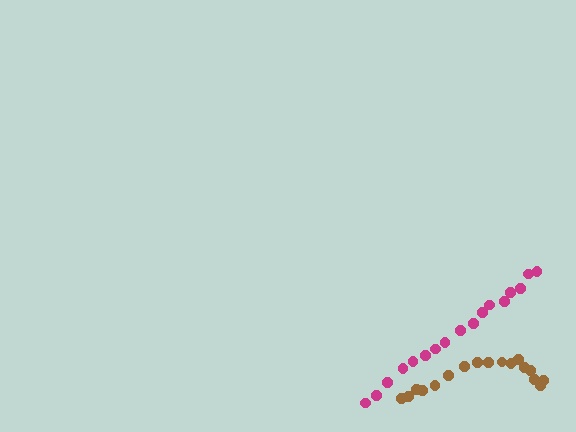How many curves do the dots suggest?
There are 2 distinct paths.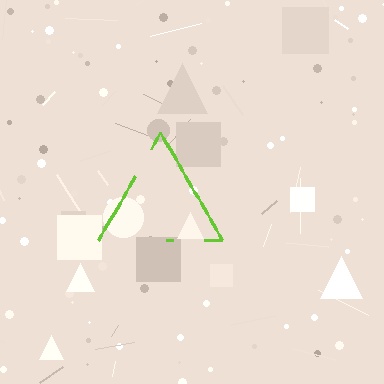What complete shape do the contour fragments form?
The contour fragments form a triangle.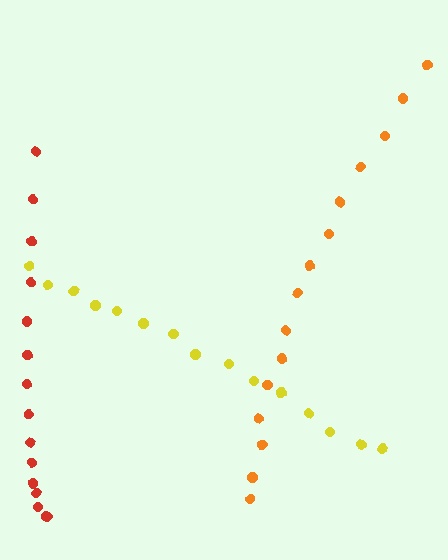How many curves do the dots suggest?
There are 3 distinct paths.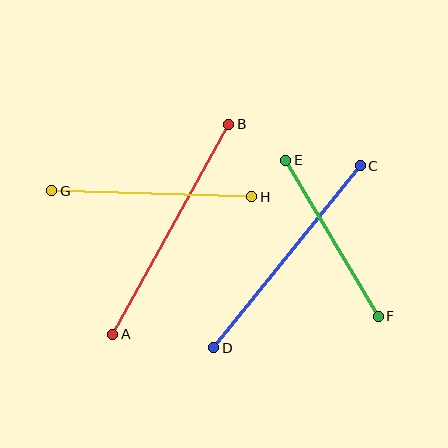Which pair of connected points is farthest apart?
Points A and B are farthest apart.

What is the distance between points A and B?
The distance is approximately 240 pixels.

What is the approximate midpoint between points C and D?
The midpoint is at approximately (287, 257) pixels.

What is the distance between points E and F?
The distance is approximately 182 pixels.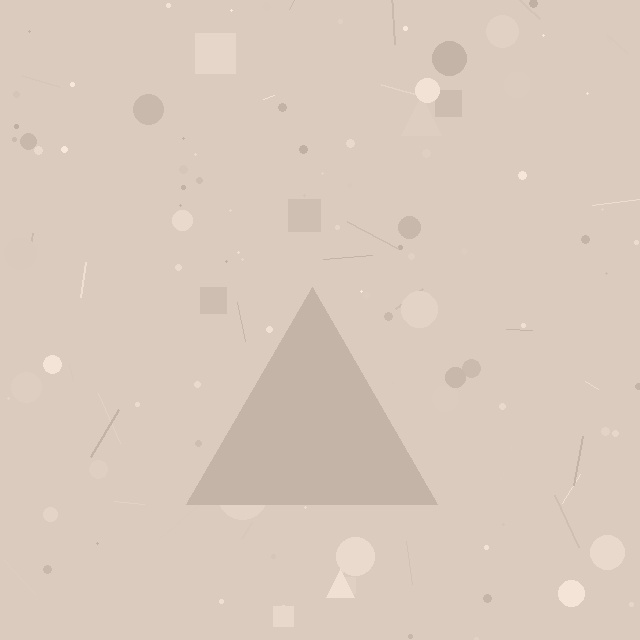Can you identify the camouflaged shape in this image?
The camouflaged shape is a triangle.